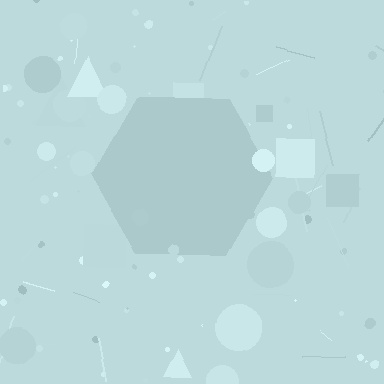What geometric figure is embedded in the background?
A hexagon is embedded in the background.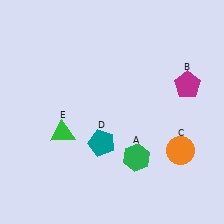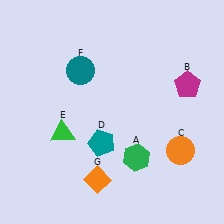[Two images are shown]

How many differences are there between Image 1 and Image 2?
There are 2 differences between the two images.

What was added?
A teal circle (F), an orange diamond (G) were added in Image 2.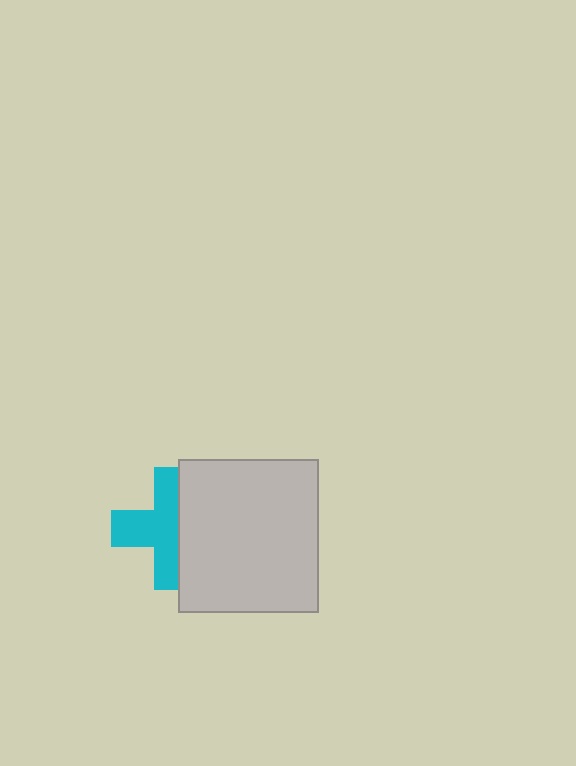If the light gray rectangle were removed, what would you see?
You would see the complete cyan cross.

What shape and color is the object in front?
The object in front is a light gray rectangle.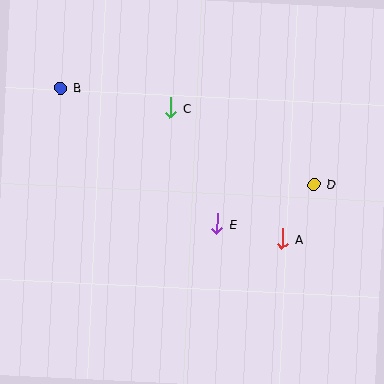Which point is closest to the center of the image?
Point E at (217, 224) is closest to the center.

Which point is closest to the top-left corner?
Point B is closest to the top-left corner.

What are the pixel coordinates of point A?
Point A is at (282, 239).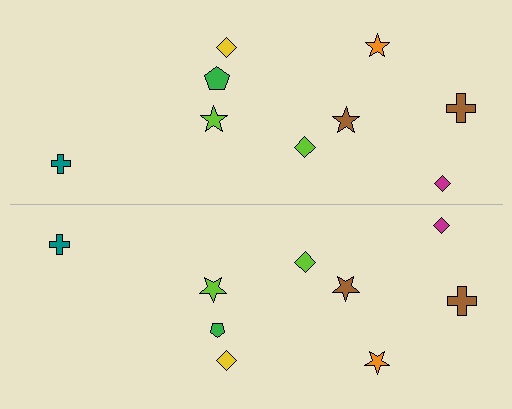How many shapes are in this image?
There are 18 shapes in this image.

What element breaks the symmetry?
The green pentagon on the bottom side has a different size than its mirror counterpart.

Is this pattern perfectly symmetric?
No, the pattern is not perfectly symmetric. The green pentagon on the bottom side has a different size than its mirror counterpart.